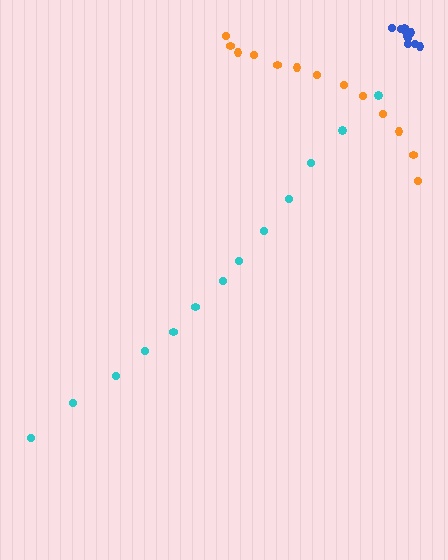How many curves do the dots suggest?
There are 3 distinct paths.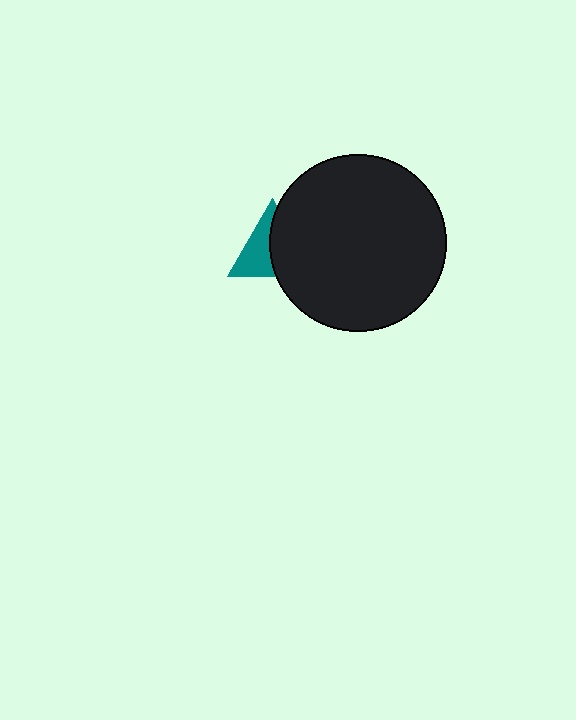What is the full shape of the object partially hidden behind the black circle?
The partially hidden object is a teal triangle.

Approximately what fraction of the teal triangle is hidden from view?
Roughly 51% of the teal triangle is hidden behind the black circle.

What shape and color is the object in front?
The object in front is a black circle.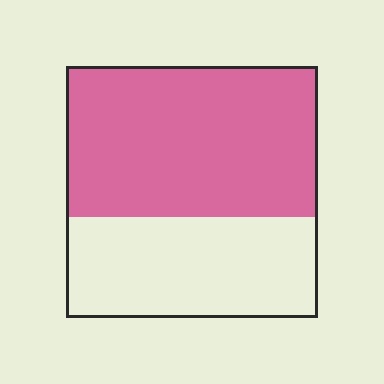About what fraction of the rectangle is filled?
About three fifths (3/5).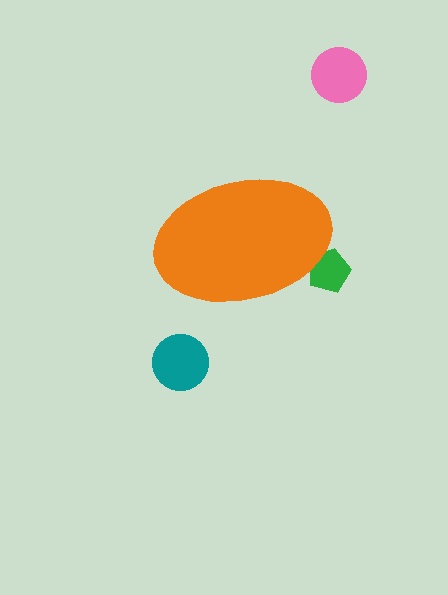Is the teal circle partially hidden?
No, the teal circle is fully visible.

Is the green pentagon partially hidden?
Yes, the green pentagon is partially hidden behind the orange ellipse.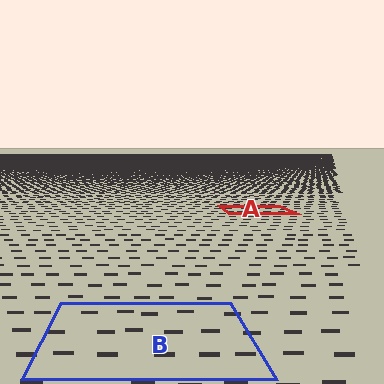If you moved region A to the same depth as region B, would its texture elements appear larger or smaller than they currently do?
They would appear larger. At a closer depth, the same texture elements are projected at a bigger on-screen size.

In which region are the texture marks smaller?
The texture marks are smaller in region A, because it is farther away.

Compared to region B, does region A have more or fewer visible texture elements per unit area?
Region A has more texture elements per unit area — they are packed more densely because it is farther away.